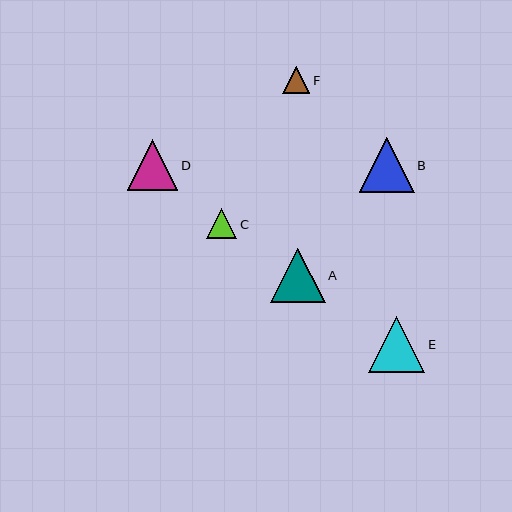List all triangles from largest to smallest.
From largest to smallest: E, B, A, D, C, F.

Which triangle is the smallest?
Triangle F is the smallest with a size of approximately 27 pixels.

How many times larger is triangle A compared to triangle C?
Triangle A is approximately 1.8 times the size of triangle C.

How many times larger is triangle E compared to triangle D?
Triangle E is approximately 1.1 times the size of triangle D.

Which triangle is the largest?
Triangle E is the largest with a size of approximately 56 pixels.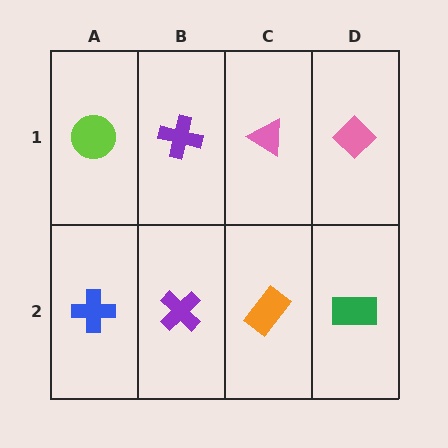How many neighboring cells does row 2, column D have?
2.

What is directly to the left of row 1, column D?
A pink triangle.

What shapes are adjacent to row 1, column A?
A blue cross (row 2, column A), a purple cross (row 1, column B).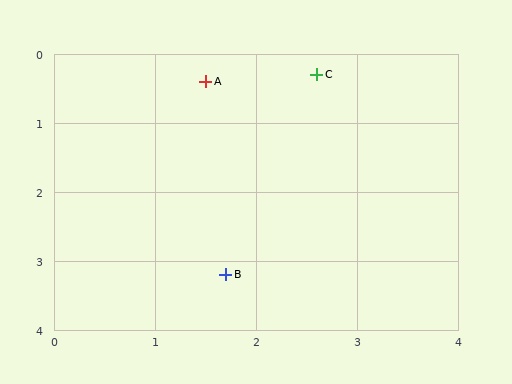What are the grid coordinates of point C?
Point C is at approximately (2.6, 0.3).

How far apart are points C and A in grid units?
Points C and A are about 1.1 grid units apart.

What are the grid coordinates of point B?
Point B is at approximately (1.7, 3.2).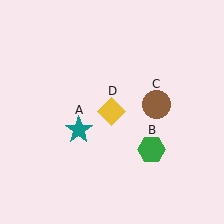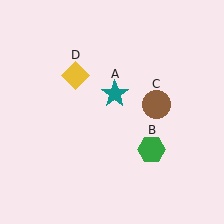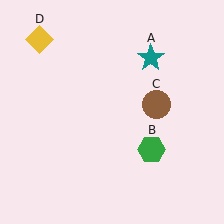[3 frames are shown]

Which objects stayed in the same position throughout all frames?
Green hexagon (object B) and brown circle (object C) remained stationary.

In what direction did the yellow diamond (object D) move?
The yellow diamond (object D) moved up and to the left.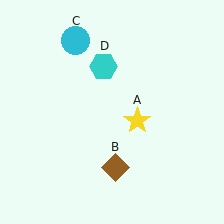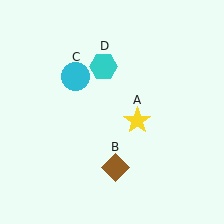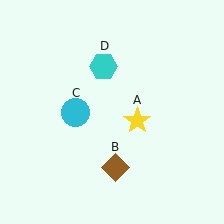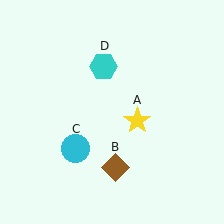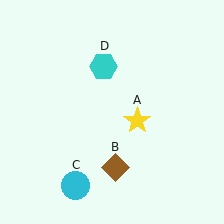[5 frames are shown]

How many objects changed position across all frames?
1 object changed position: cyan circle (object C).